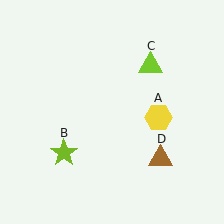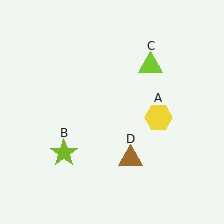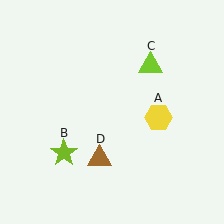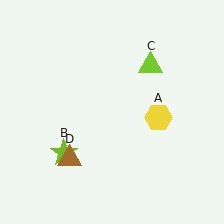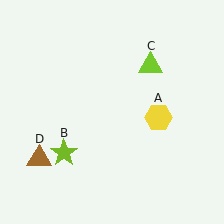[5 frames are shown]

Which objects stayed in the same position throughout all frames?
Yellow hexagon (object A) and lime star (object B) and lime triangle (object C) remained stationary.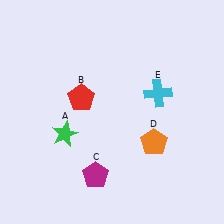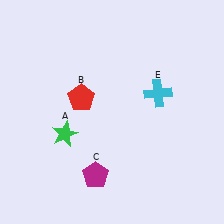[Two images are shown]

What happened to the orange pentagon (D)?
The orange pentagon (D) was removed in Image 2. It was in the bottom-right area of Image 1.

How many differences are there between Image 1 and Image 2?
There is 1 difference between the two images.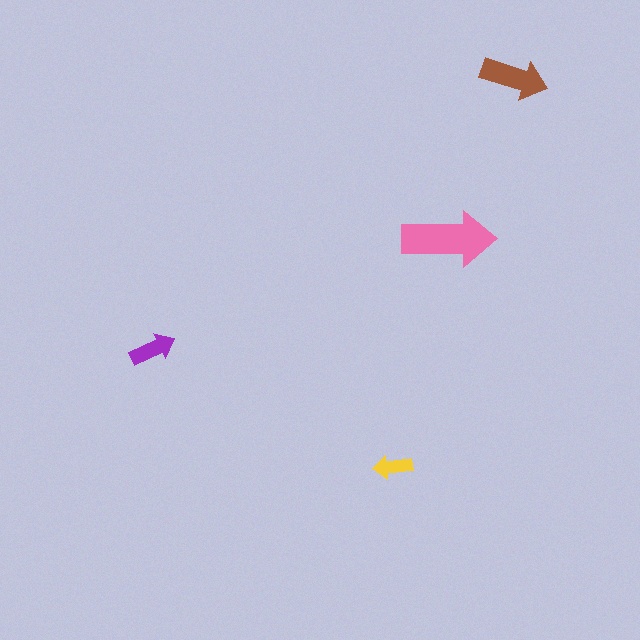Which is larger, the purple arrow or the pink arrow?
The pink one.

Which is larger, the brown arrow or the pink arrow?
The pink one.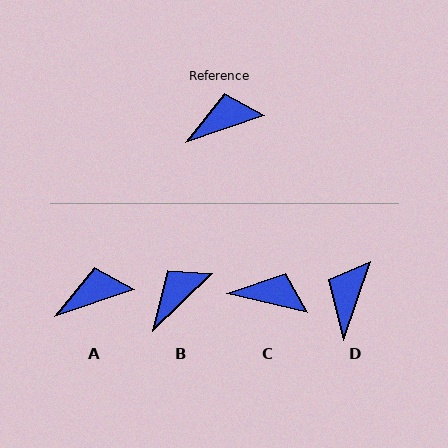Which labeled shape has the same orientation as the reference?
A.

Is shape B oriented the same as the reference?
No, it is off by about 25 degrees.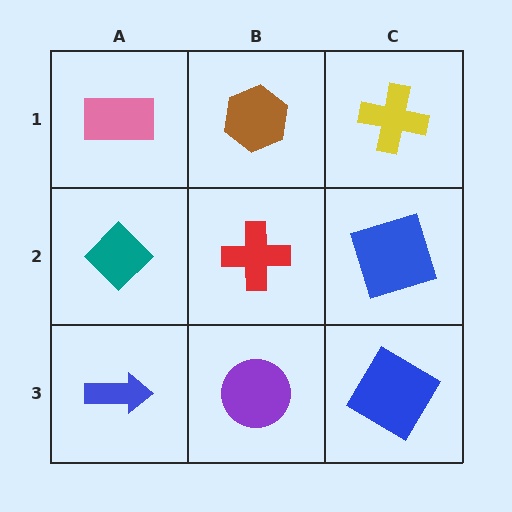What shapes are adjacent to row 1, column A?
A teal diamond (row 2, column A), a brown hexagon (row 1, column B).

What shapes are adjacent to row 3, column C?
A blue square (row 2, column C), a purple circle (row 3, column B).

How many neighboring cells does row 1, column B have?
3.